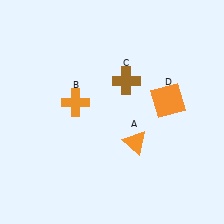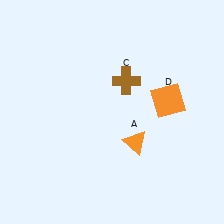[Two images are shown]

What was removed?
The orange cross (B) was removed in Image 2.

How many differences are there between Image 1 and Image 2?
There is 1 difference between the two images.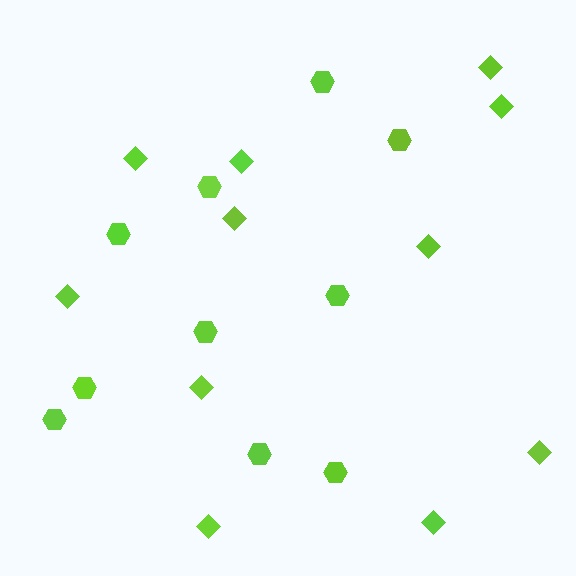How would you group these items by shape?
There are 2 groups: one group of hexagons (10) and one group of diamonds (11).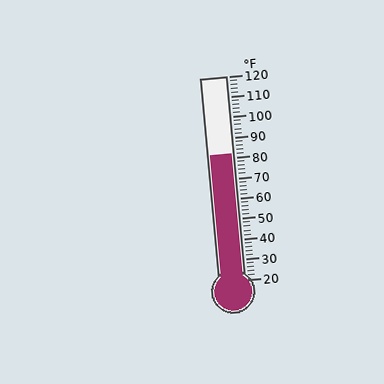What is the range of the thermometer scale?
The thermometer scale ranges from 20°F to 120°F.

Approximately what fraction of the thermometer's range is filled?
The thermometer is filled to approximately 60% of its range.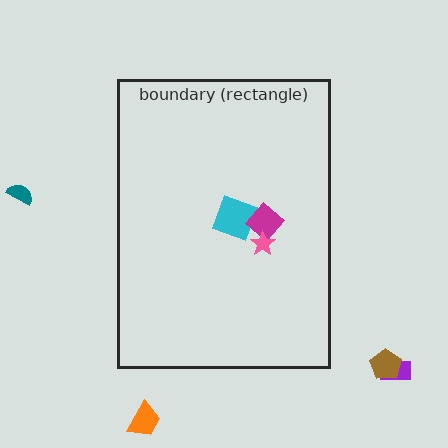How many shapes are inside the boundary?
3 inside, 4 outside.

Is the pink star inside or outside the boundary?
Inside.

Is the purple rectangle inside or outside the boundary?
Outside.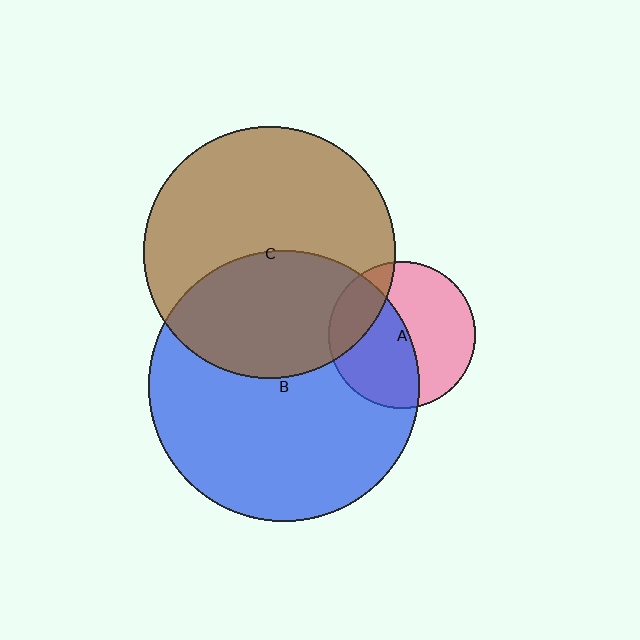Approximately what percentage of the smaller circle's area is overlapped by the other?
Approximately 50%.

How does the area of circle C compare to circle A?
Approximately 2.9 times.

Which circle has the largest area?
Circle B (blue).